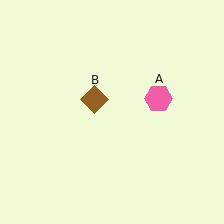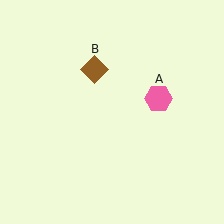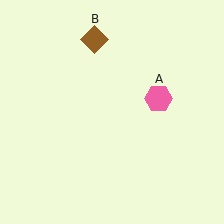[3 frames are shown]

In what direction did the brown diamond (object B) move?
The brown diamond (object B) moved up.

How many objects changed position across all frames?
1 object changed position: brown diamond (object B).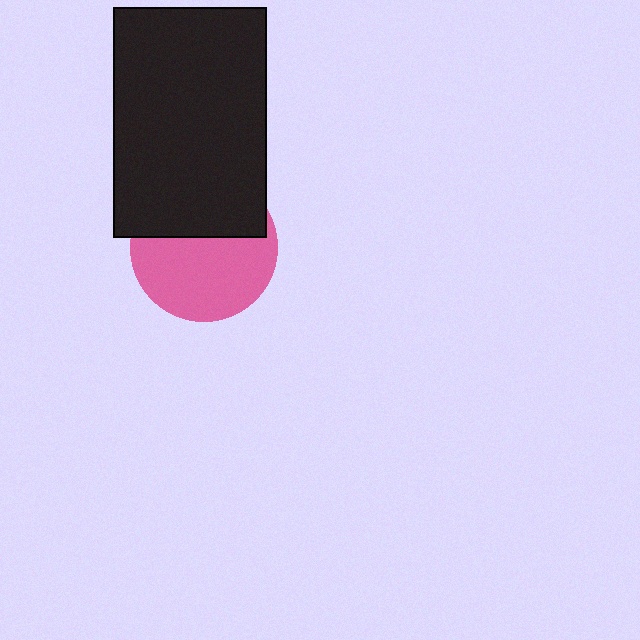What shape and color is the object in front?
The object in front is a black rectangle.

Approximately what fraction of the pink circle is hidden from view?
Roughly 41% of the pink circle is hidden behind the black rectangle.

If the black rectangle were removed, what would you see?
You would see the complete pink circle.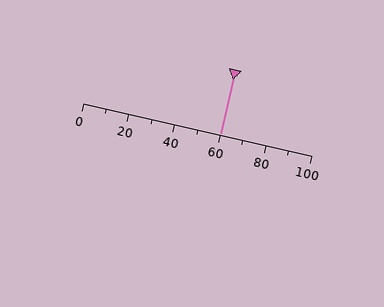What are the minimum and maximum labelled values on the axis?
The axis runs from 0 to 100.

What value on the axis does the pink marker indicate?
The marker indicates approximately 60.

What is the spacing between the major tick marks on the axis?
The major ticks are spaced 20 apart.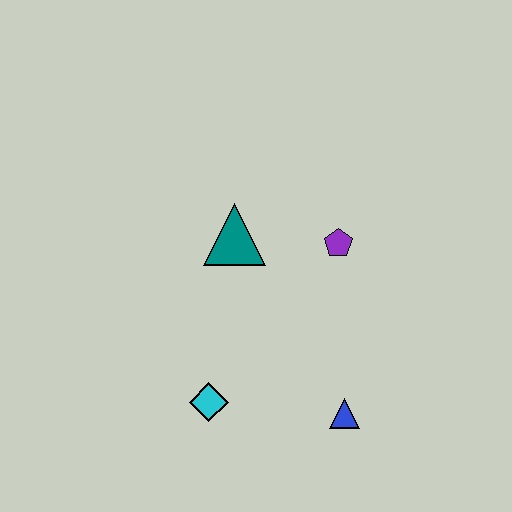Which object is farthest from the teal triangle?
The blue triangle is farthest from the teal triangle.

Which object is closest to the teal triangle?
The purple pentagon is closest to the teal triangle.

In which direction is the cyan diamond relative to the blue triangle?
The cyan diamond is to the left of the blue triangle.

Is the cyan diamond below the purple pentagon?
Yes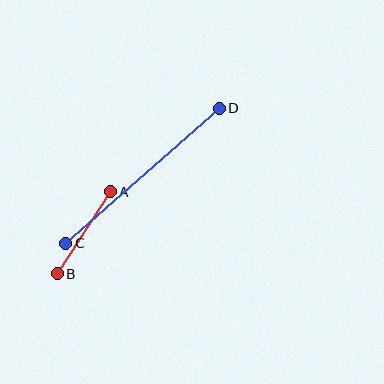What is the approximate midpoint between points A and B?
The midpoint is at approximately (84, 233) pixels.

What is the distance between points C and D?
The distance is approximately 205 pixels.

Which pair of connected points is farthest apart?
Points C and D are farthest apart.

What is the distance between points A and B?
The distance is approximately 98 pixels.